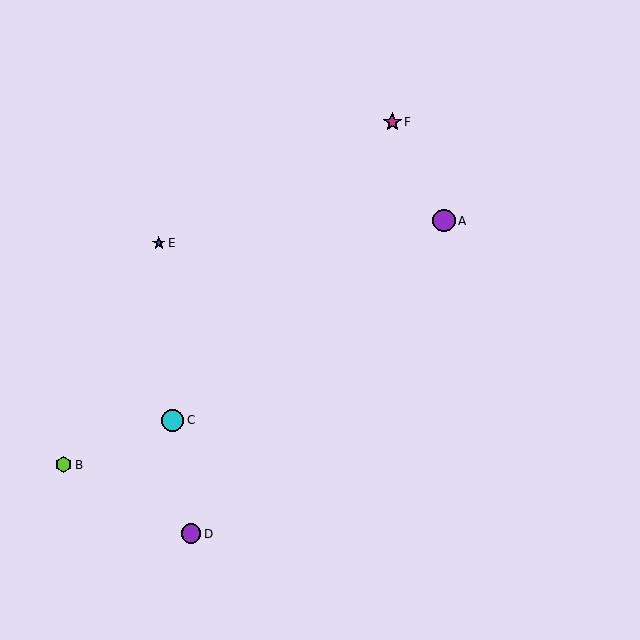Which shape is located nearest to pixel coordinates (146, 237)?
The blue star (labeled E) at (159, 243) is nearest to that location.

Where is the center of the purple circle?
The center of the purple circle is at (444, 221).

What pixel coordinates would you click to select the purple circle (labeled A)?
Click at (444, 221) to select the purple circle A.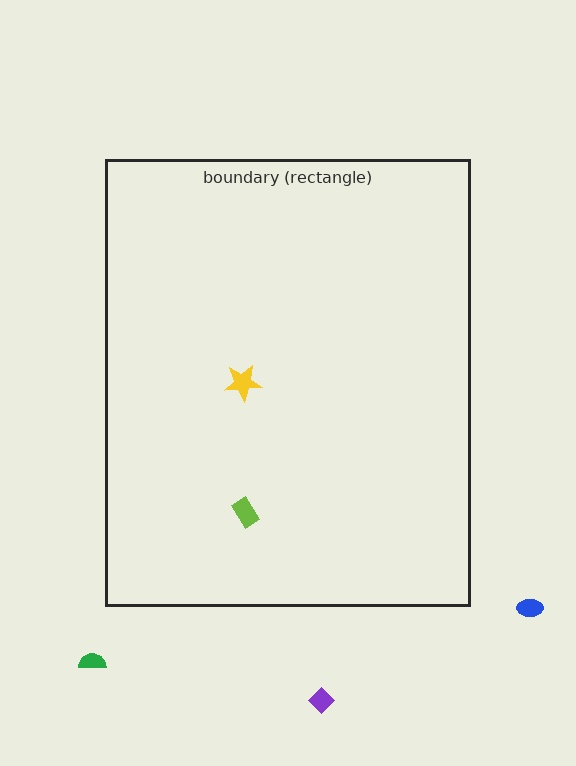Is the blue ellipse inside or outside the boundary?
Outside.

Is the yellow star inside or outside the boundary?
Inside.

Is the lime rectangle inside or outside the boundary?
Inside.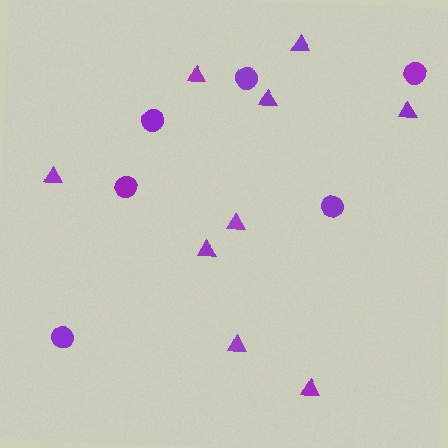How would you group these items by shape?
There are 2 groups: one group of circles (6) and one group of triangles (9).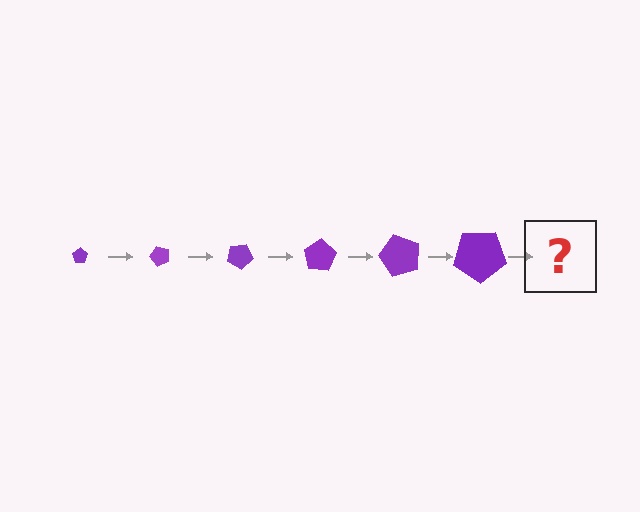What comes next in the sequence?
The next element should be a pentagon, larger than the previous one and rotated 300 degrees from the start.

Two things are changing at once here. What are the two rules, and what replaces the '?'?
The two rules are that the pentagon grows larger each step and it rotates 50 degrees each step. The '?' should be a pentagon, larger than the previous one and rotated 300 degrees from the start.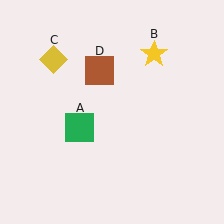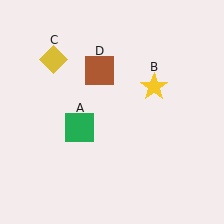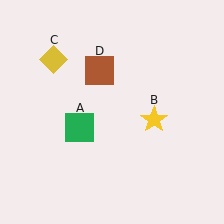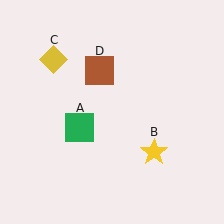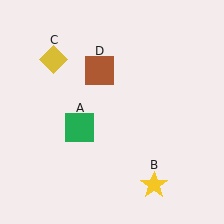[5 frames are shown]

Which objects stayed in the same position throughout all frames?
Green square (object A) and yellow diamond (object C) and brown square (object D) remained stationary.